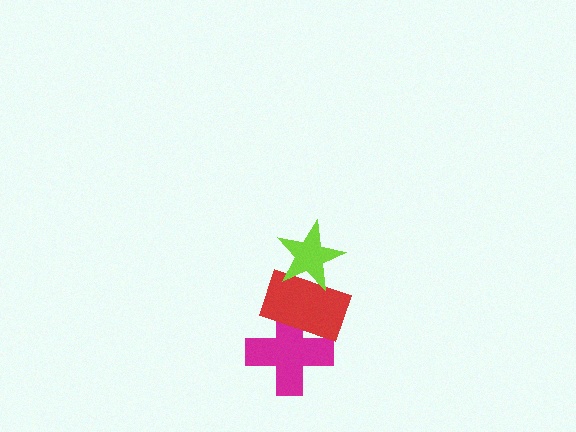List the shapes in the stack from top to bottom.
From top to bottom: the lime star, the red rectangle, the magenta cross.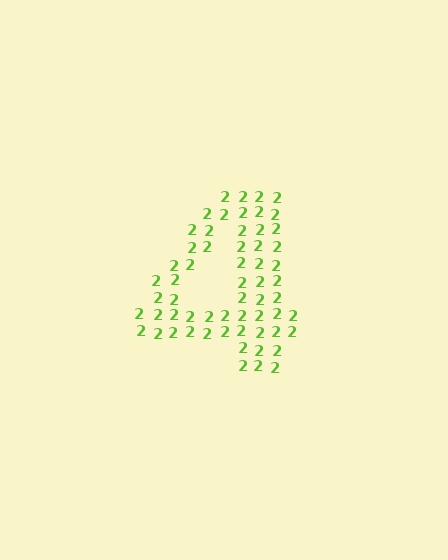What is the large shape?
The large shape is the digit 4.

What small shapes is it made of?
It is made of small digit 2's.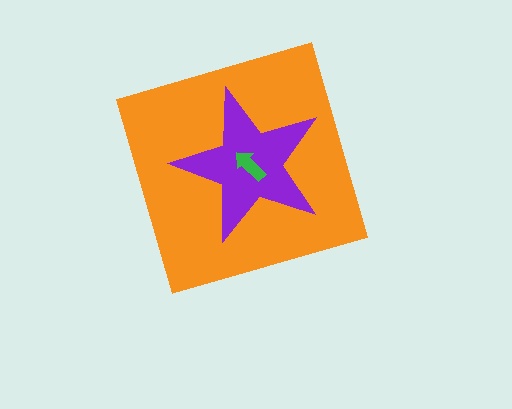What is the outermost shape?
The orange diamond.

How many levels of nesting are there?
3.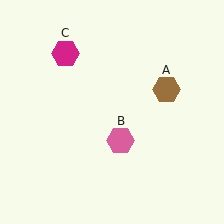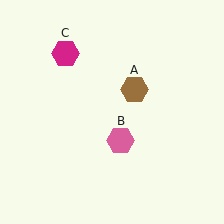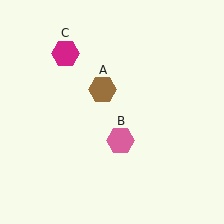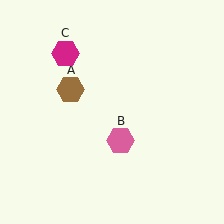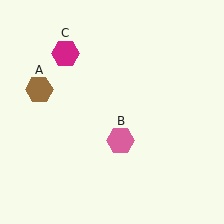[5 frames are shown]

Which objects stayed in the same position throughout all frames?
Pink hexagon (object B) and magenta hexagon (object C) remained stationary.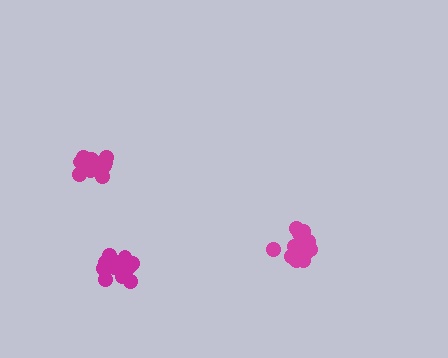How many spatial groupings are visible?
There are 3 spatial groupings.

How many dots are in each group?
Group 1: 19 dots, Group 2: 15 dots, Group 3: 18 dots (52 total).